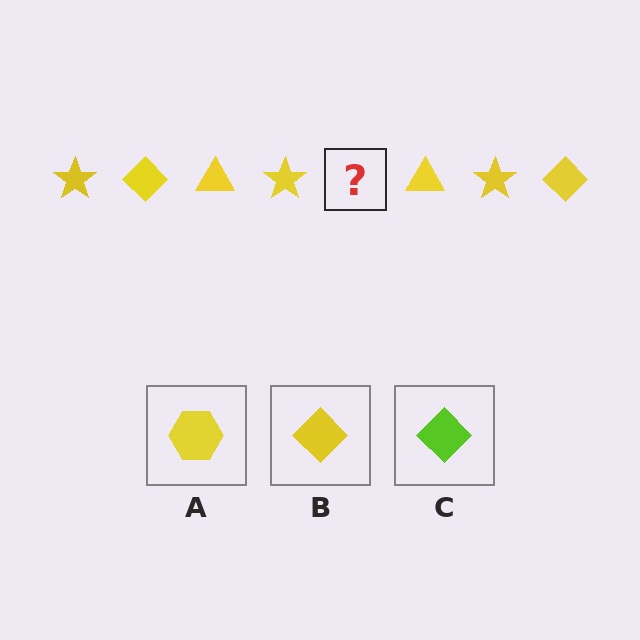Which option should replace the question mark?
Option B.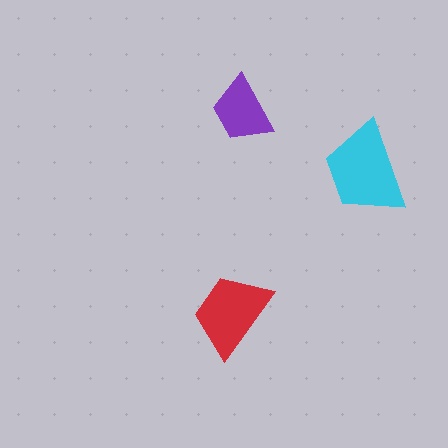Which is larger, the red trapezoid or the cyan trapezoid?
The cyan one.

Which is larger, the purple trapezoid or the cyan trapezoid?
The cyan one.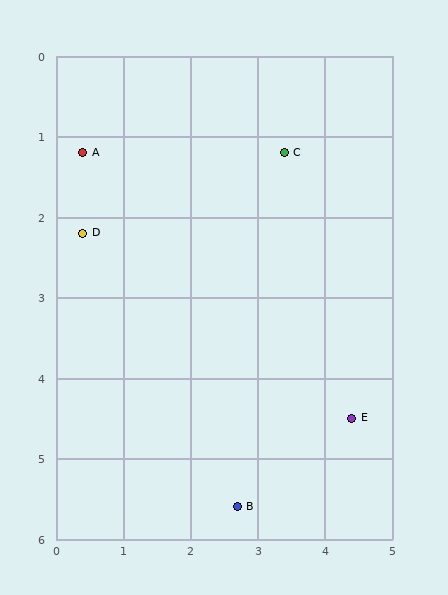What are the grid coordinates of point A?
Point A is at approximately (0.4, 1.2).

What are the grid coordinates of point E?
Point E is at approximately (4.4, 4.5).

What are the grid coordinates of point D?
Point D is at approximately (0.4, 2.2).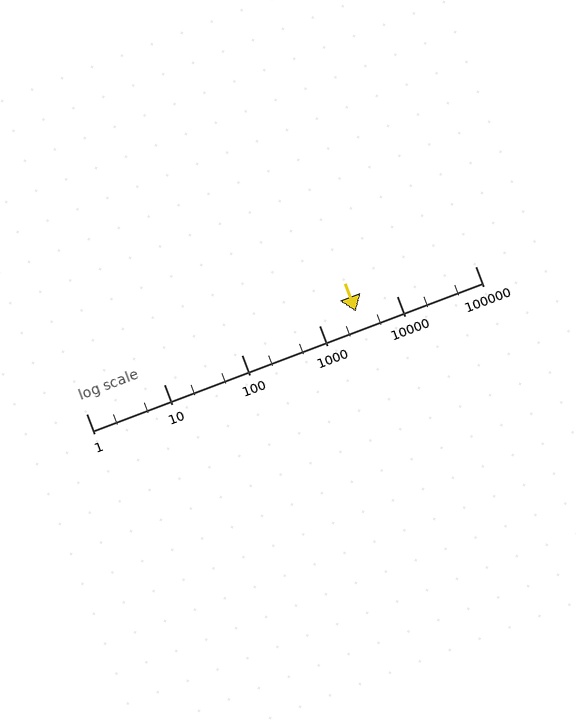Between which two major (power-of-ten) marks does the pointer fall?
The pointer is between 1000 and 10000.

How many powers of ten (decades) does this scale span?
The scale spans 5 decades, from 1 to 100000.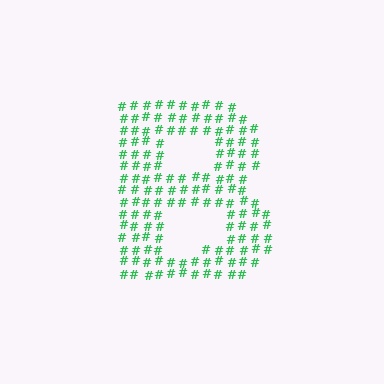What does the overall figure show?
The overall figure shows the letter B.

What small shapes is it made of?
It is made of small hash symbols.